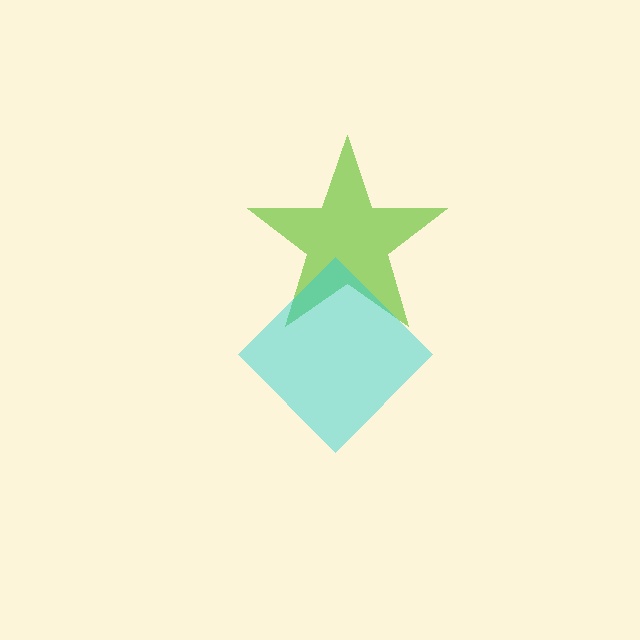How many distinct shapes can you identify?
There are 2 distinct shapes: a lime star, a cyan diamond.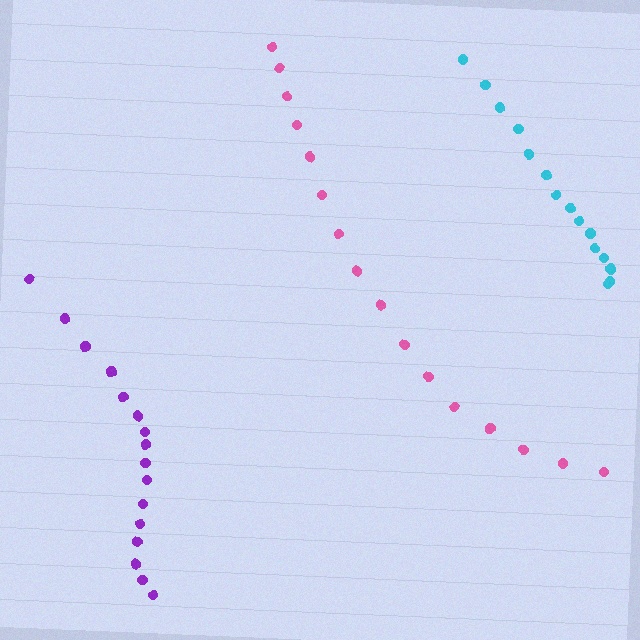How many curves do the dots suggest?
There are 3 distinct paths.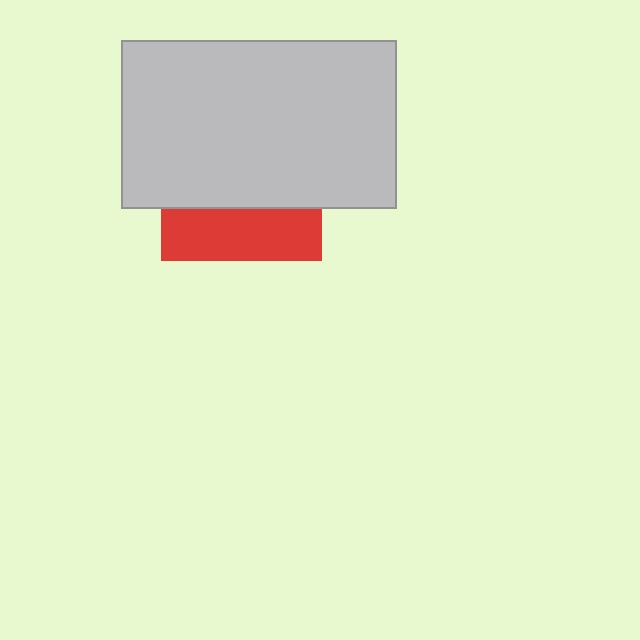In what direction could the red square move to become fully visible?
The red square could move down. That would shift it out from behind the light gray rectangle entirely.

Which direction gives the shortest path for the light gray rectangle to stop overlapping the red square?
Moving up gives the shortest separation.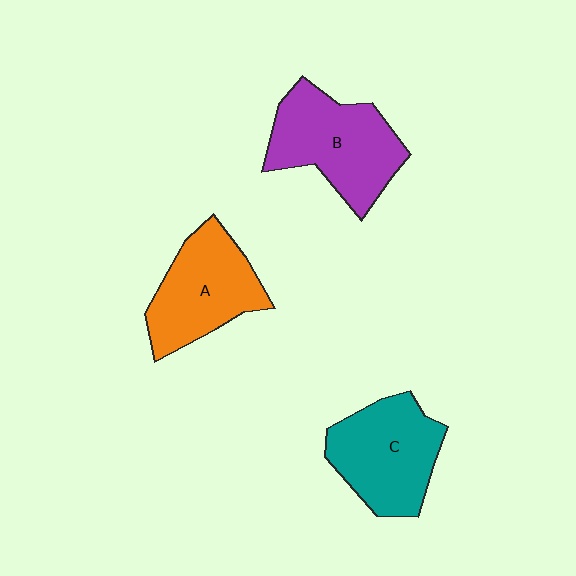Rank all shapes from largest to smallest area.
From largest to smallest: B (purple), C (teal), A (orange).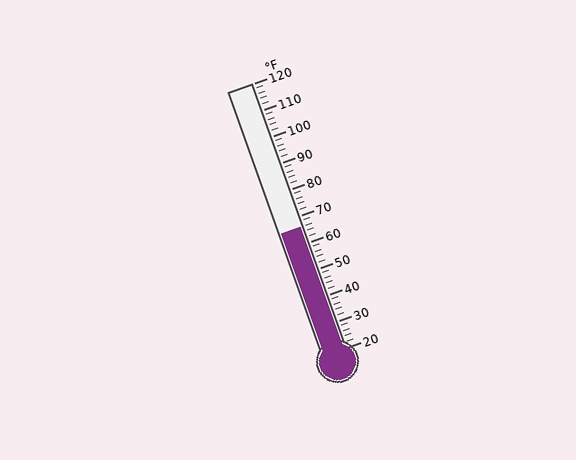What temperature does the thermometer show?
The thermometer shows approximately 66°F.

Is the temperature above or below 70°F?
The temperature is below 70°F.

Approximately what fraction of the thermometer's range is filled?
The thermometer is filled to approximately 45% of its range.